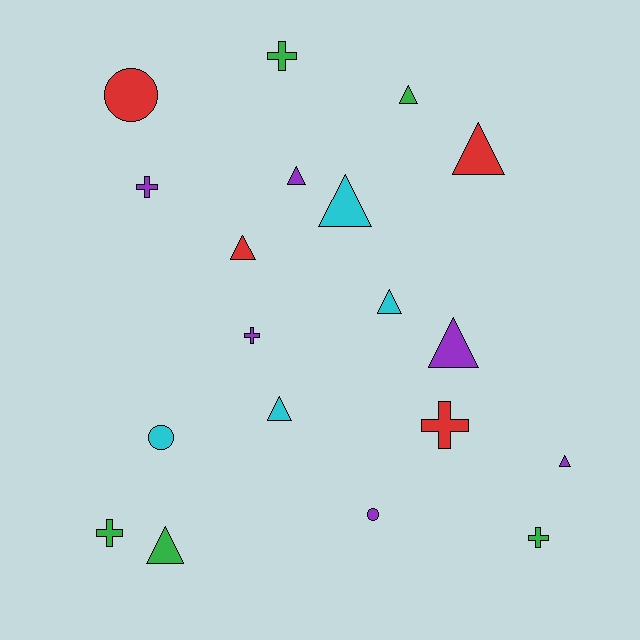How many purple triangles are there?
There are 3 purple triangles.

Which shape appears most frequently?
Triangle, with 10 objects.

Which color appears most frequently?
Purple, with 6 objects.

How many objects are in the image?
There are 19 objects.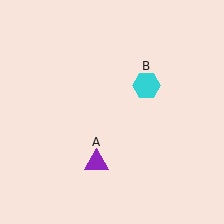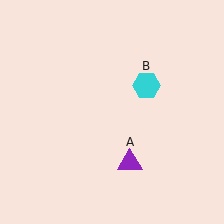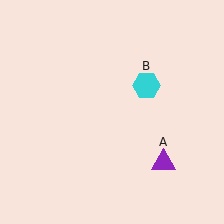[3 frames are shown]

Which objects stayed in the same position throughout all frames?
Cyan hexagon (object B) remained stationary.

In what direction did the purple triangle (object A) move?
The purple triangle (object A) moved right.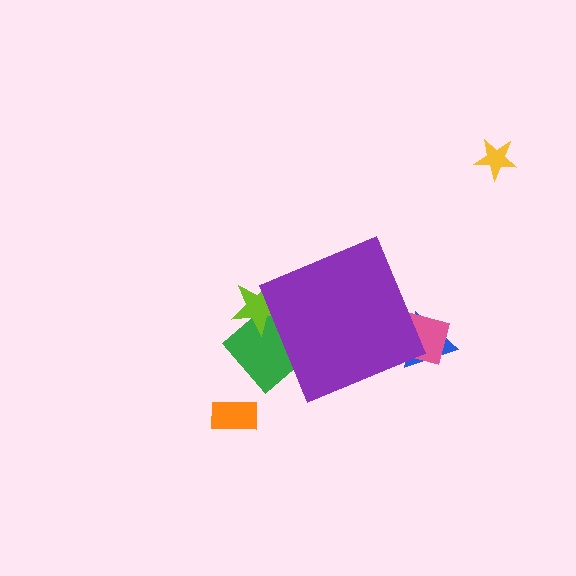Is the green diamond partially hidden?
Yes, the green diamond is partially hidden behind the purple diamond.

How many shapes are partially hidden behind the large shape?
4 shapes are partially hidden.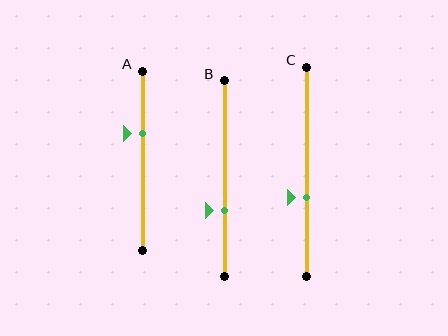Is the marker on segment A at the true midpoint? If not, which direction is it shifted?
No, the marker on segment A is shifted upward by about 15% of the segment length.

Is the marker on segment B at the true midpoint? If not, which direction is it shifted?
No, the marker on segment B is shifted downward by about 17% of the segment length.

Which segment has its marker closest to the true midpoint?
Segment C has its marker closest to the true midpoint.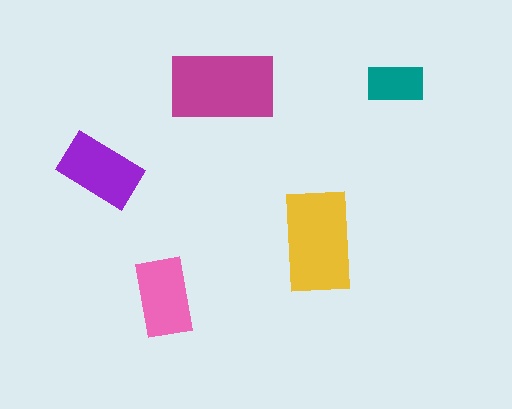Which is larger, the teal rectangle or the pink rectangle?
The pink one.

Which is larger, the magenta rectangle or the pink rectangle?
The magenta one.